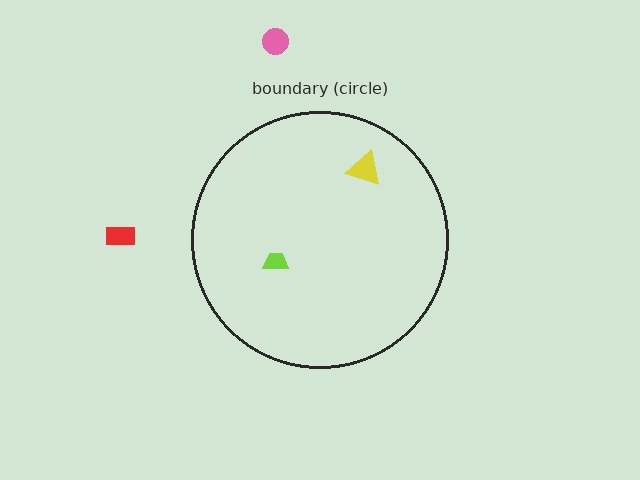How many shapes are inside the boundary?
2 inside, 2 outside.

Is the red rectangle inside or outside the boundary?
Outside.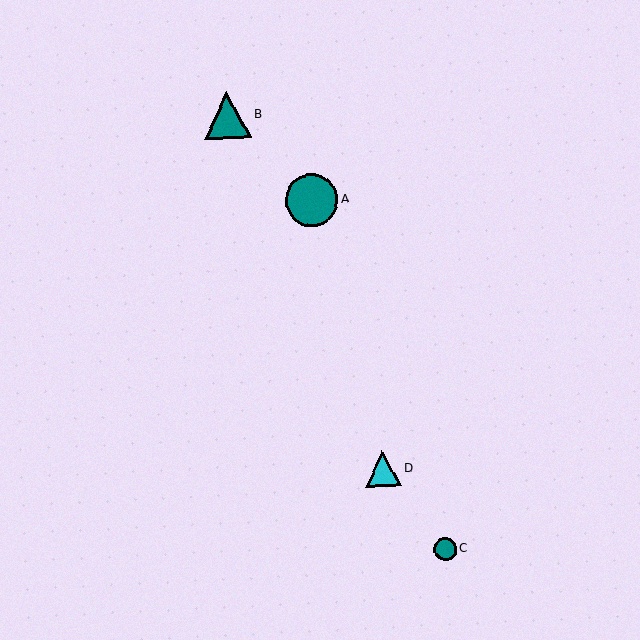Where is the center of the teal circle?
The center of the teal circle is at (445, 549).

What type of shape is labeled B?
Shape B is a teal triangle.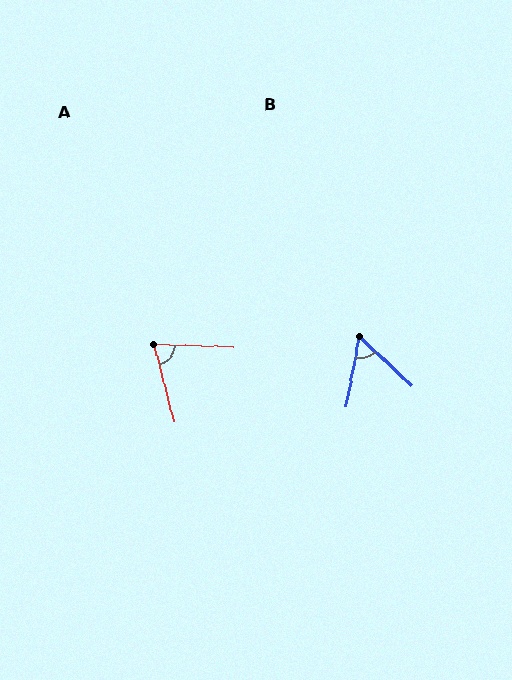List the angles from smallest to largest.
B (58°), A (73°).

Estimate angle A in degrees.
Approximately 73 degrees.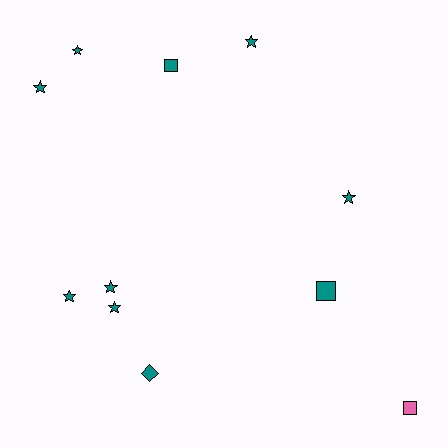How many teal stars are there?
There are 7 teal stars.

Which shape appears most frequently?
Star, with 7 objects.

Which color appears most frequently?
Teal, with 10 objects.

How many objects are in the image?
There are 11 objects.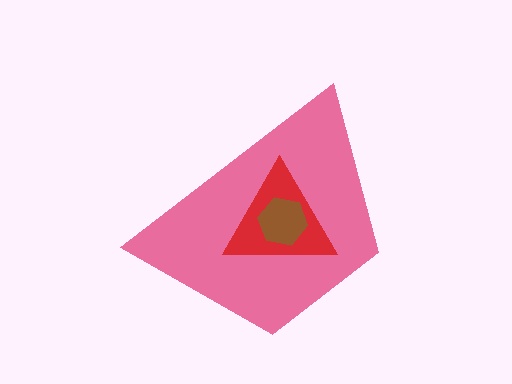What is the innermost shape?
The brown hexagon.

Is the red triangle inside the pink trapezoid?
Yes.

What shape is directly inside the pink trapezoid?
The red triangle.